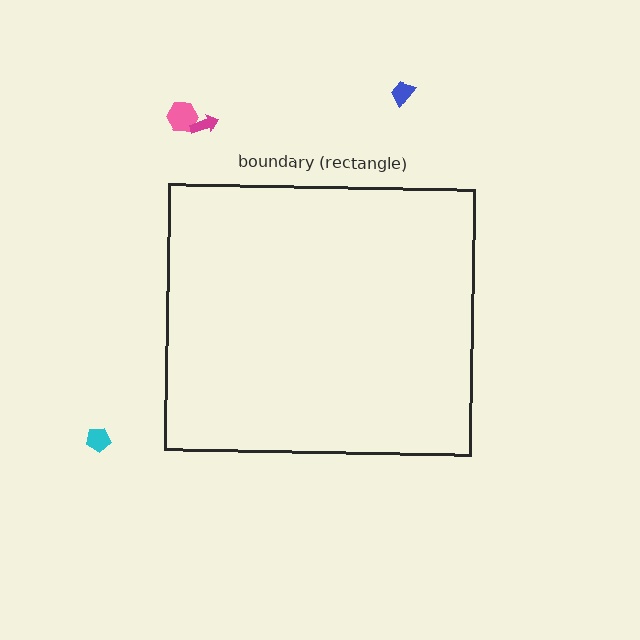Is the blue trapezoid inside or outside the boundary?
Outside.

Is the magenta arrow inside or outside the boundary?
Outside.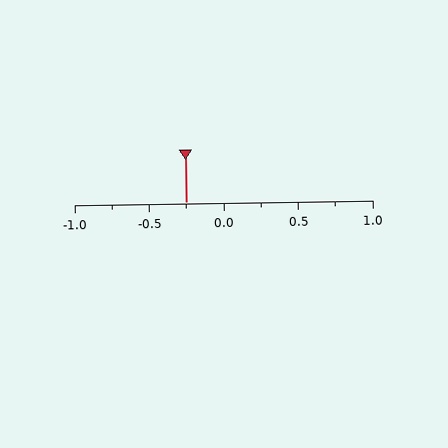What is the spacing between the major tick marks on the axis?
The major ticks are spaced 0.5 apart.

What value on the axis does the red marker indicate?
The marker indicates approximately -0.25.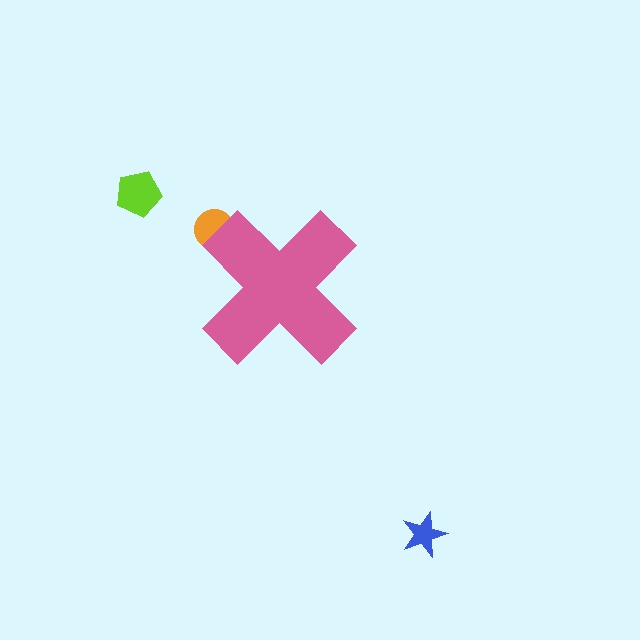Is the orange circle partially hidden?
Yes, the orange circle is partially hidden behind the pink cross.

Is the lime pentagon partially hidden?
No, the lime pentagon is fully visible.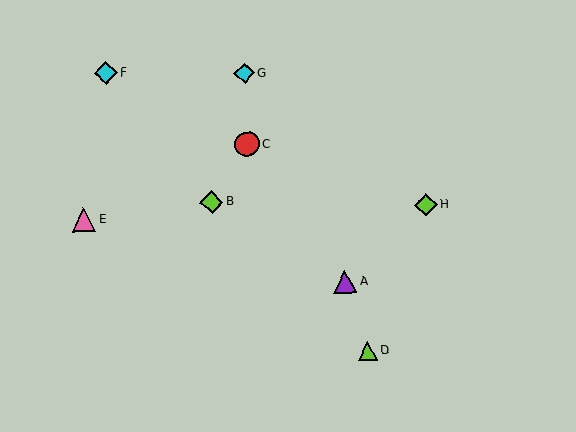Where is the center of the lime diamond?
The center of the lime diamond is at (426, 205).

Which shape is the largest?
The red circle (labeled C) is the largest.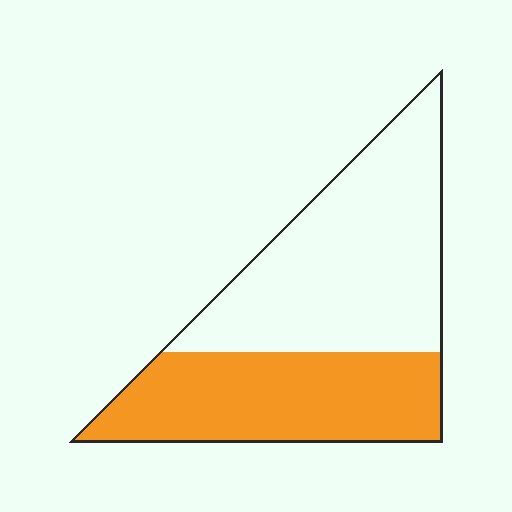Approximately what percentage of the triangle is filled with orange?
Approximately 45%.